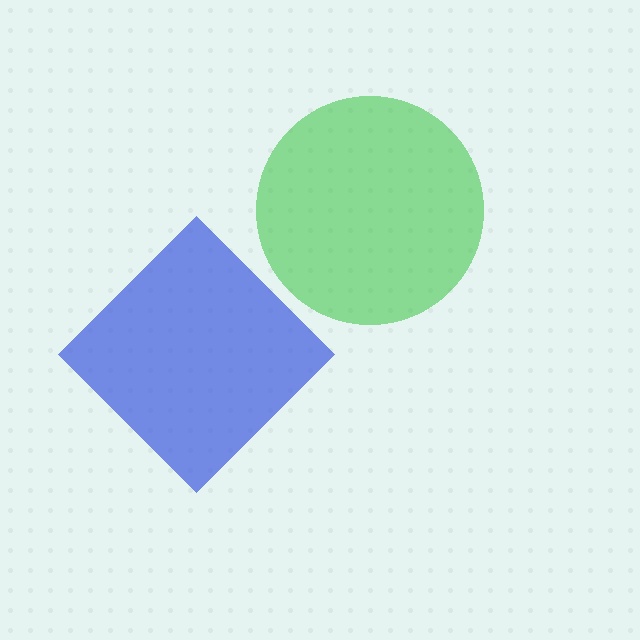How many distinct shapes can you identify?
There are 2 distinct shapes: a green circle, a blue diamond.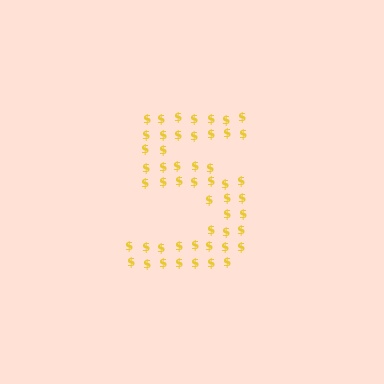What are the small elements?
The small elements are dollar signs.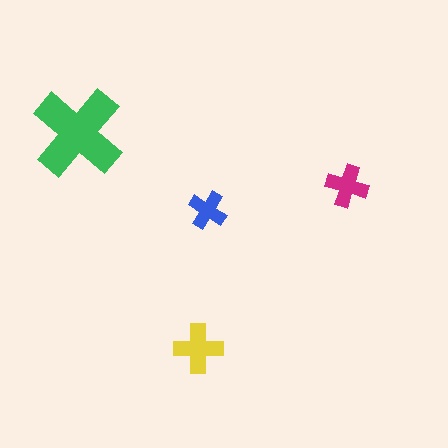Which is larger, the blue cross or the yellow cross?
The yellow one.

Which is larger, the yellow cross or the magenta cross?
The yellow one.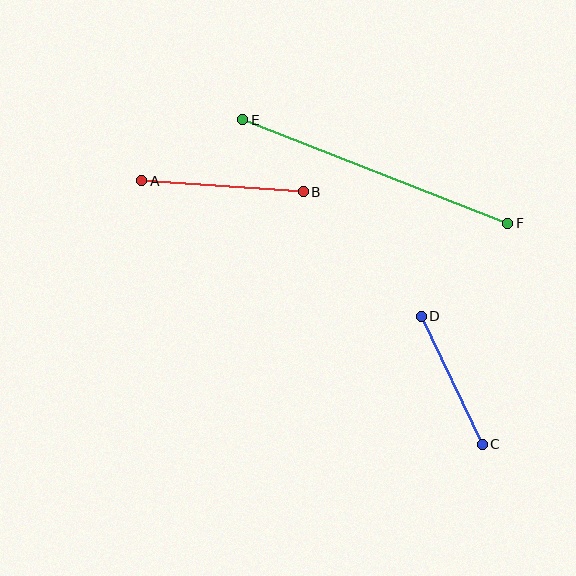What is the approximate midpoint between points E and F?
The midpoint is at approximately (375, 171) pixels.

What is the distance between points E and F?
The distance is approximately 285 pixels.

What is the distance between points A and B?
The distance is approximately 162 pixels.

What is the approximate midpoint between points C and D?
The midpoint is at approximately (452, 380) pixels.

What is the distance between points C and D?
The distance is approximately 142 pixels.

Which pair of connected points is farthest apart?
Points E and F are farthest apart.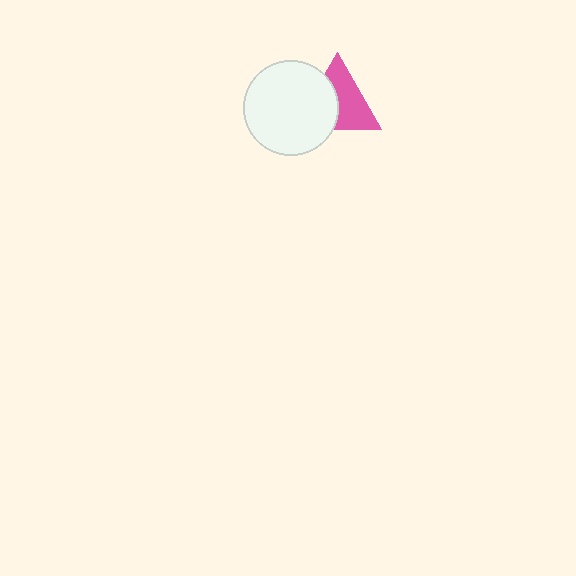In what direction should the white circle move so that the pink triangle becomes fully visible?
The white circle should move left. That is the shortest direction to clear the overlap and leave the pink triangle fully visible.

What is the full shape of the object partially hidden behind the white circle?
The partially hidden object is a pink triangle.